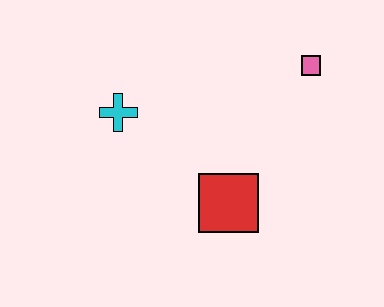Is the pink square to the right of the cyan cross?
Yes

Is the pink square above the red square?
Yes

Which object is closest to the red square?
The cyan cross is closest to the red square.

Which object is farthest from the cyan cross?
The pink square is farthest from the cyan cross.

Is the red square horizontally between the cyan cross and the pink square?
Yes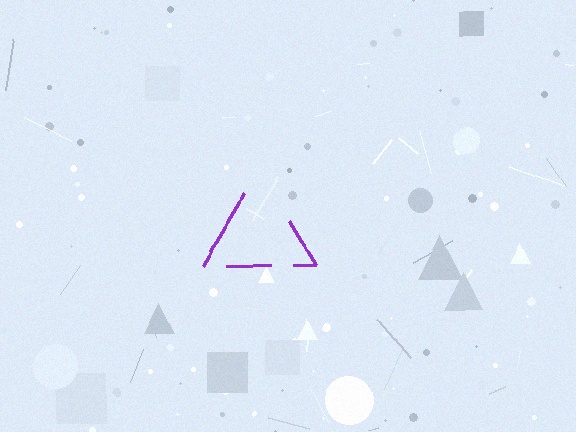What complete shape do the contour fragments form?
The contour fragments form a triangle.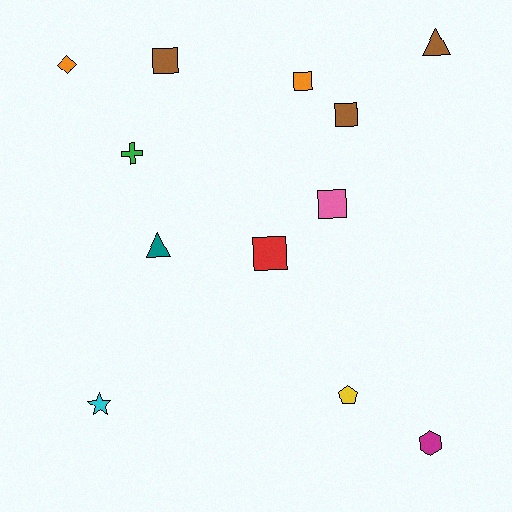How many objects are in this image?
There are 12 objects.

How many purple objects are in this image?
There are no purple objects.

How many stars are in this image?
There is 1 star.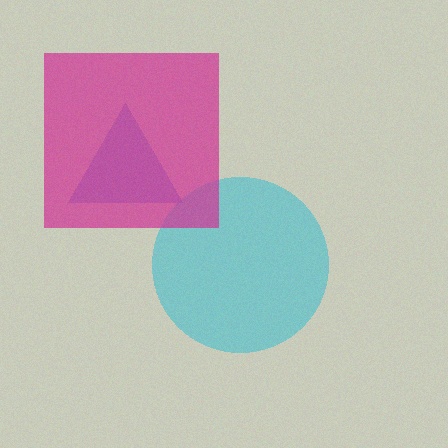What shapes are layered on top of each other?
The layered shapes are: a cyan circle, a blue triangle, a magenta square.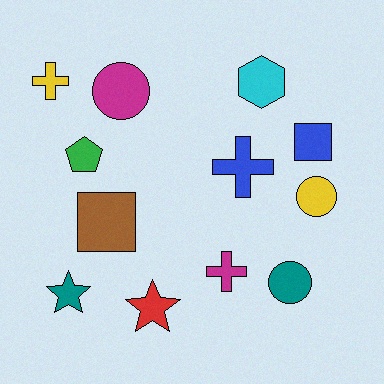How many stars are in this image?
There are 2 stars.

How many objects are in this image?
There are 12 objects.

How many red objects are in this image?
There is 1 red object.